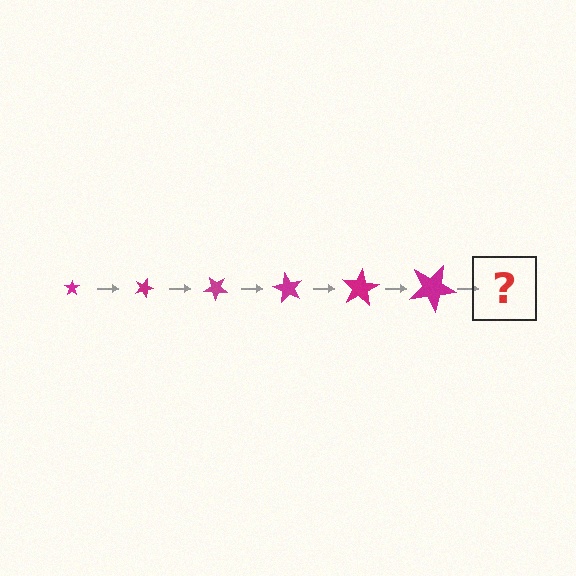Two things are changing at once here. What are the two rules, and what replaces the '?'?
The two rules are that the star grows larger each step and it rotates 20 degrees each step. The '?' should be a star, larger than the previous one and rotated 120 degrees from the start.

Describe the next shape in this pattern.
It should be a star, larger than the previous one and rotated 120 degrees from the start.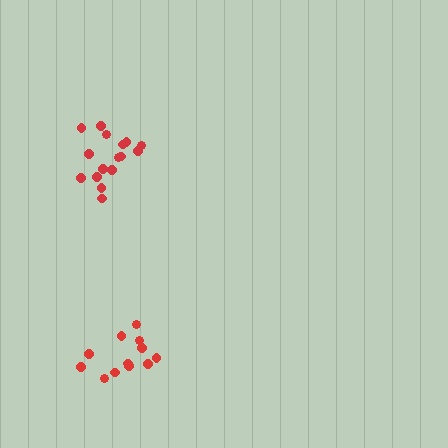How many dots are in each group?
Group 1: 16 dots, Group 2: 12 dots (28 total).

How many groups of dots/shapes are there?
There are 2 groups.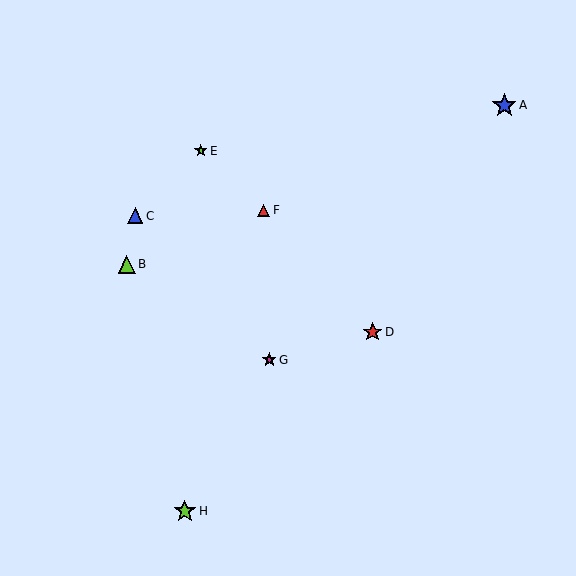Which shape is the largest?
The blue star (labeled A) is the largest.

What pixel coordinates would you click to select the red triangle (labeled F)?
Click at (264, 210) to select the red triangle F.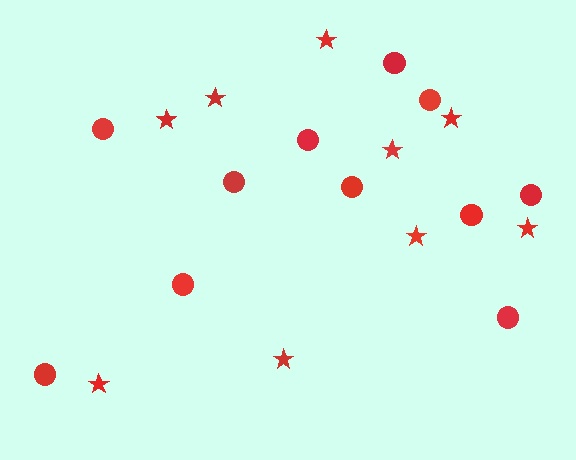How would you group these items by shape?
There are 2 groups: one group of circles (11) and one group of stars (9).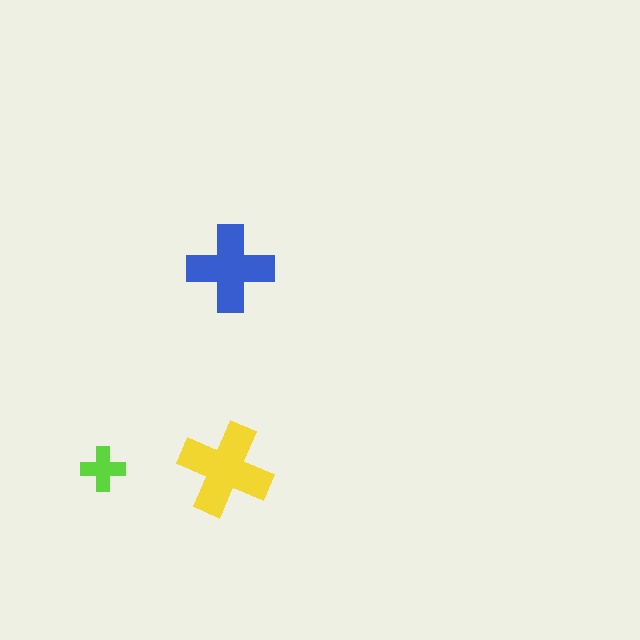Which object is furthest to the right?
The blue cross is rightmost.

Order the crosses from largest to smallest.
the yellow one, the blue one, the lime one.